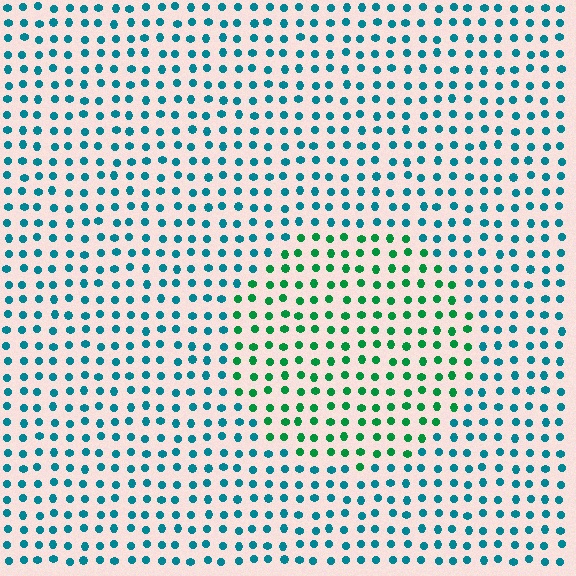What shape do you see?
I see a circle.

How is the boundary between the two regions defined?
The boundary is defined purely by a slight shift in hue (about 42 degrees). Spacing, size, and orientation are identical on both sides.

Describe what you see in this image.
The image is filled with small teal elements in a uniform arrangement. A circle-shaped region is visible where the elements are tinted to a slightly different hue, forming a subtle color boundary.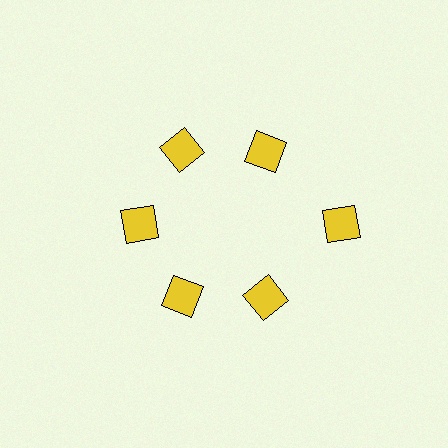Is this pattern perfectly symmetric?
No. The 6 yellow diamonds are arranged in a ring, but one element near the 3 o'clock position is pushed outward from the center, breaking the 6-fold rotational symmetry.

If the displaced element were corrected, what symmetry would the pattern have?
It would have 6-fold rotational symmetry — the pattern would map onto itself every 60 degrees.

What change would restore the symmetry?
The symmetry would be restored by moving it inward, back onto the ring so that all 6 diamonds sit at equal angles and equal distance from the center.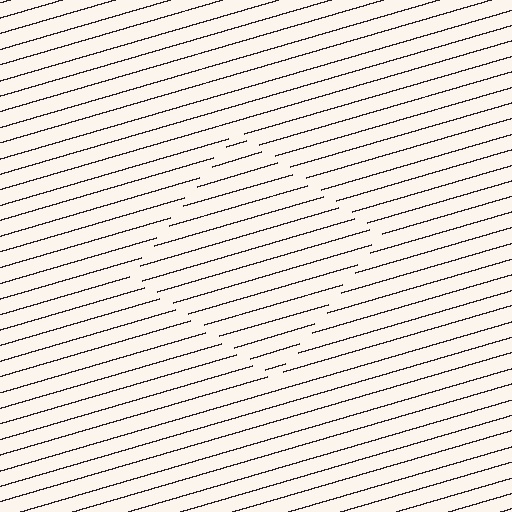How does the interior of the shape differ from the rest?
The interior of the shape contains the same grating, shifted by half a period — the contour is defined by the phase discontinuity where line-ends from the inner and outer gratings abut.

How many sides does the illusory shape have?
4 sides — the line-ends trace a square.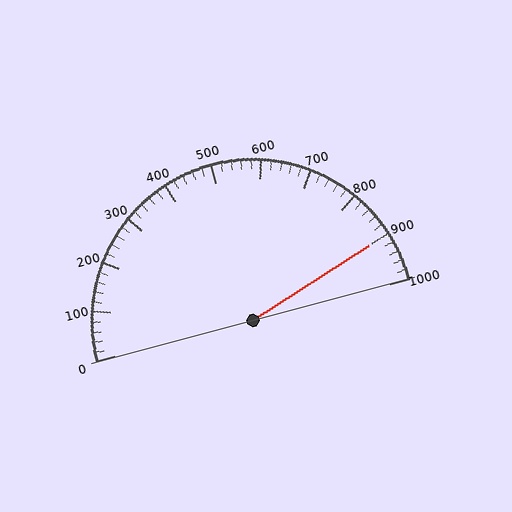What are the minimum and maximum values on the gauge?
The gauge ranges from 0 to 1000.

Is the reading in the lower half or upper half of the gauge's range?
The reading is in the upper half of the range (0 to 1000).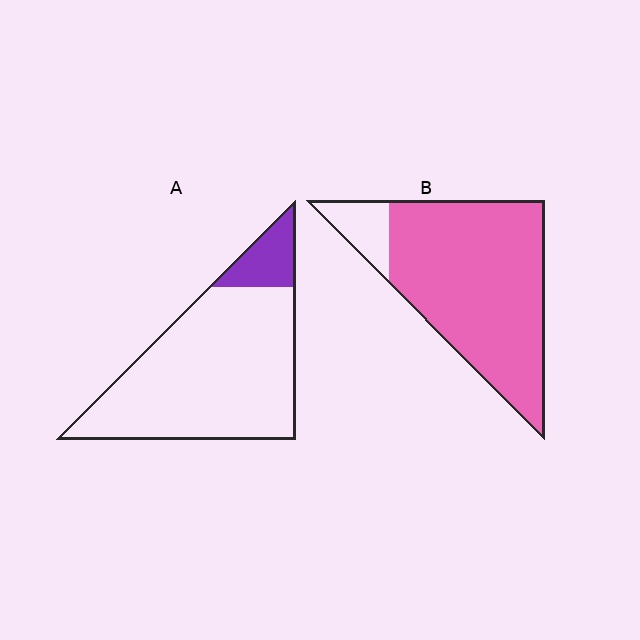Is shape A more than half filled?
No.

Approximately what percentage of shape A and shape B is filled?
A is approximately 15% and B is approximately 90%.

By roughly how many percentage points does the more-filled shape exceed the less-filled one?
By roughly 75 percentage points (B over A).